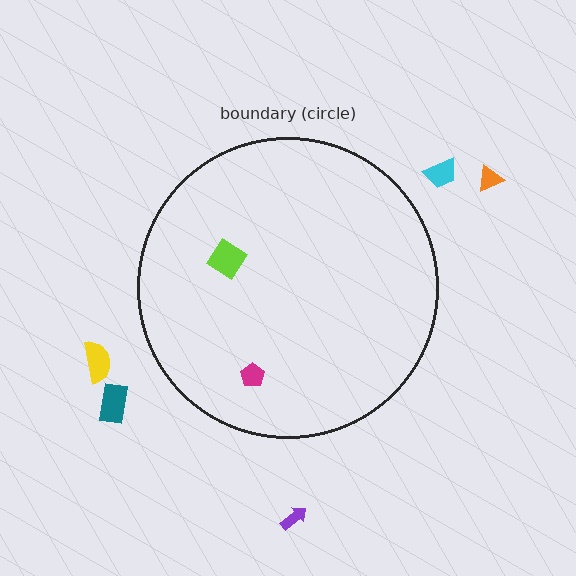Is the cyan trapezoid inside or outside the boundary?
Outside.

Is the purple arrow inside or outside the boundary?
Outside.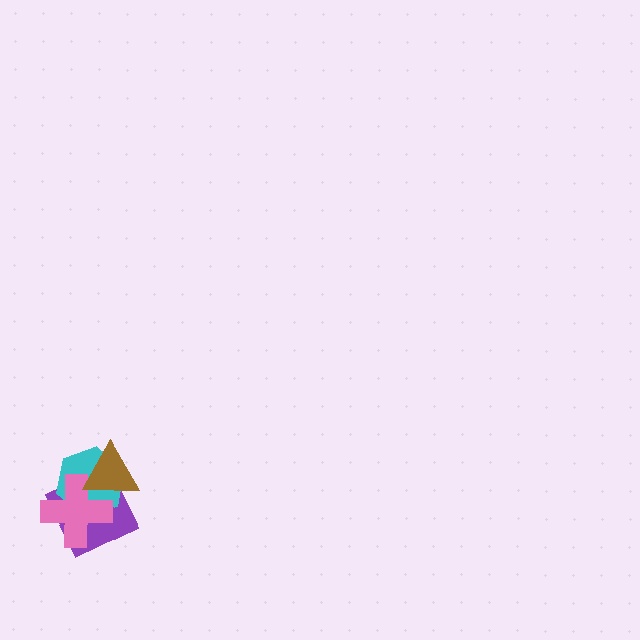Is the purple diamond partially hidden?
Yes, it is partially covered by another shape.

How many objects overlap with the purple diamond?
3 objects overlap with the purple diamond.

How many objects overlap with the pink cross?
3 objects overlap with the pink cross.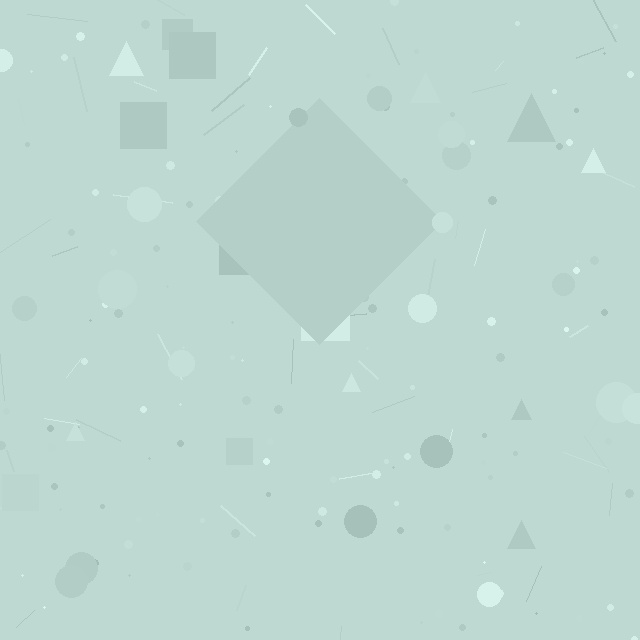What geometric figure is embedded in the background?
A diamond is embedded in the background.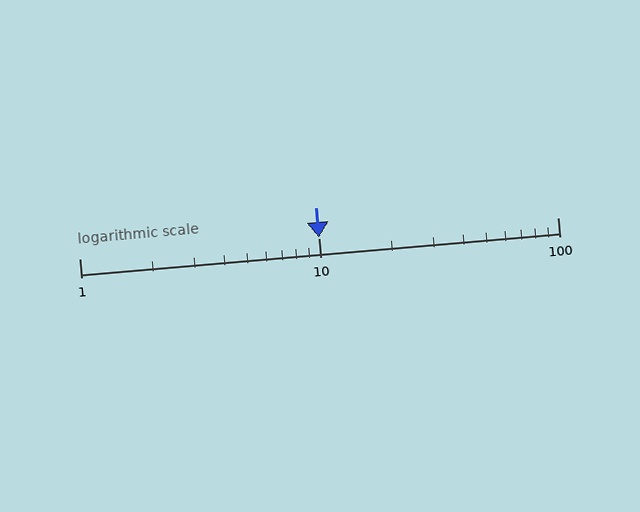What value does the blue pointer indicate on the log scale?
The pointer indicates approximately 10.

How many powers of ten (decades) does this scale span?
The scale spans 2 decades, from 1 to 100.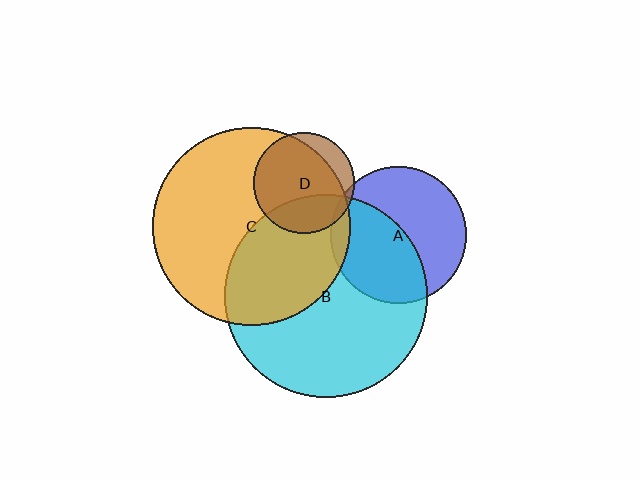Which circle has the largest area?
Circle B (cyan).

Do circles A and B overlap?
Yes.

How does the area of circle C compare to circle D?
Approximately 3.9 times.